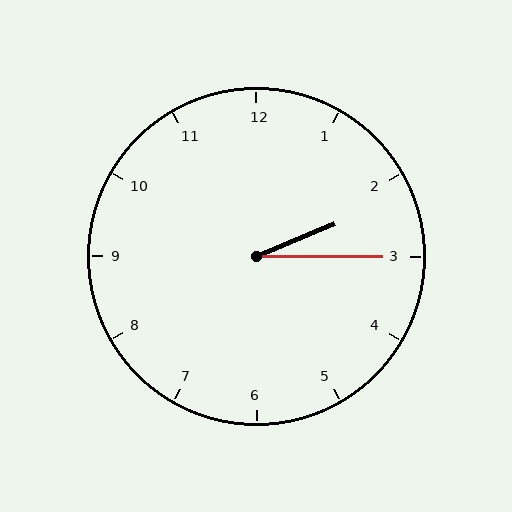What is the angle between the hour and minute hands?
Approximately 22 degrees.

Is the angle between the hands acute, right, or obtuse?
It is acute.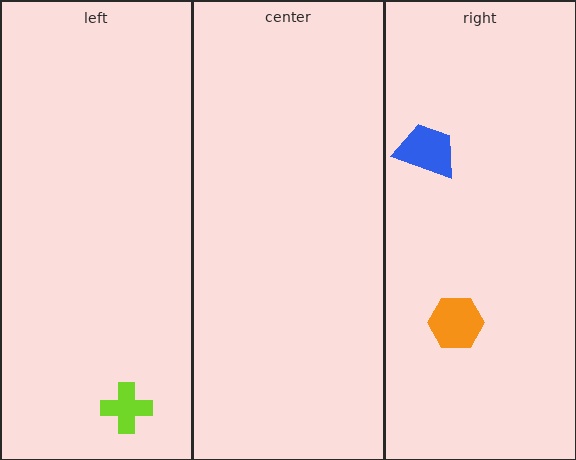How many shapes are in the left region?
1.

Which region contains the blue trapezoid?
The right region.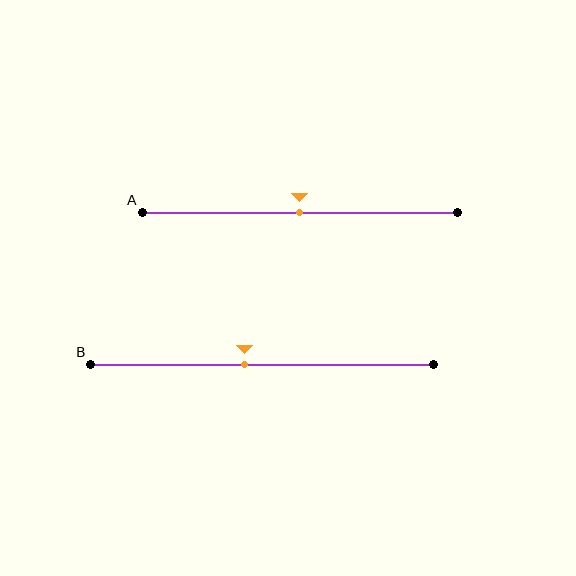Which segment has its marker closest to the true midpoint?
Segment A has its marker closest to the true midpoint.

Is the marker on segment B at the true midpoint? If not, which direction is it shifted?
No, the marker on segment B is shifted to the left by about 5% of the segment length.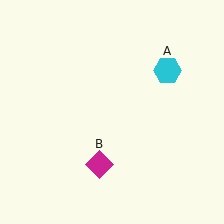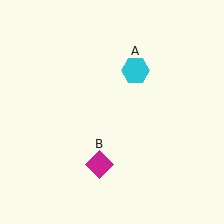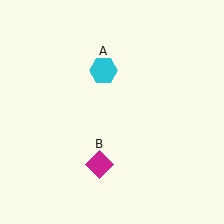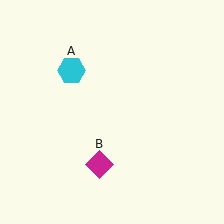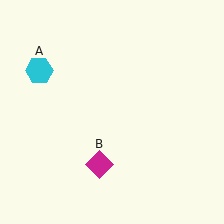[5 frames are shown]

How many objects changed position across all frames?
1 object changed position: cyan hexagon (object A).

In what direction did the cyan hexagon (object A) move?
The cyan hexagon (object A) moved left.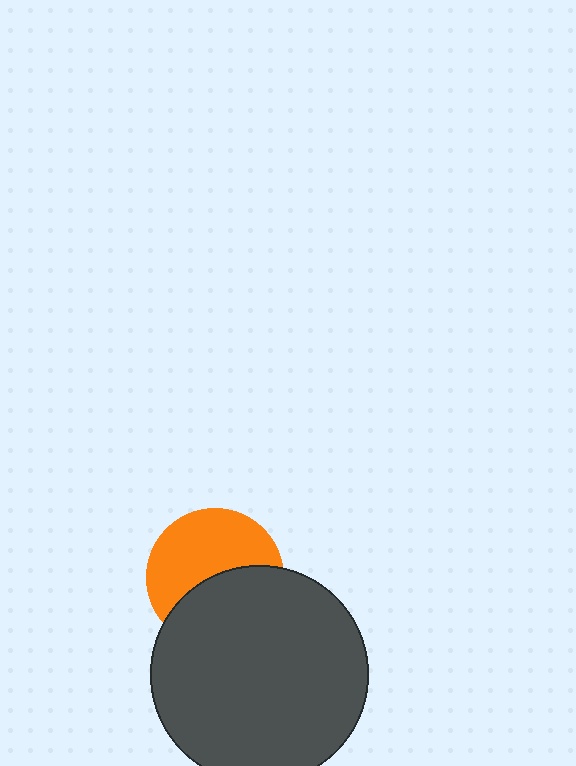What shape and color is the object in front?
The object in front is a dark gray circle.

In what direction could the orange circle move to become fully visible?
The orange circle could move up. That would shift it out from behind the dark gray circle entirely.